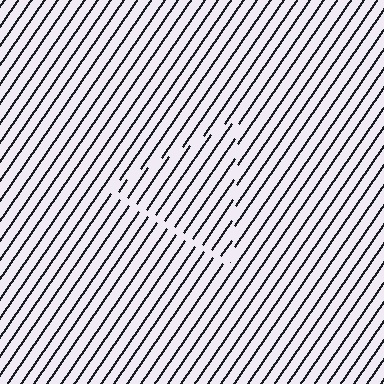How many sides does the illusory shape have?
3 sides — the line-ends trace a triangle.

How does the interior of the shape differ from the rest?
The interior of the shape contains the same grating, shifted by half a period — the contour is defined by the phase discontinuity where line-ends from the inner and outer gratings abut.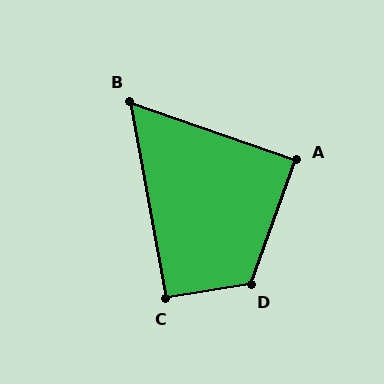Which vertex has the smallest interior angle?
B, at approximately 61 degrees.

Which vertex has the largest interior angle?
D, at approximately 119 degrees.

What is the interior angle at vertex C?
Approximately 91 degrees (approximately right).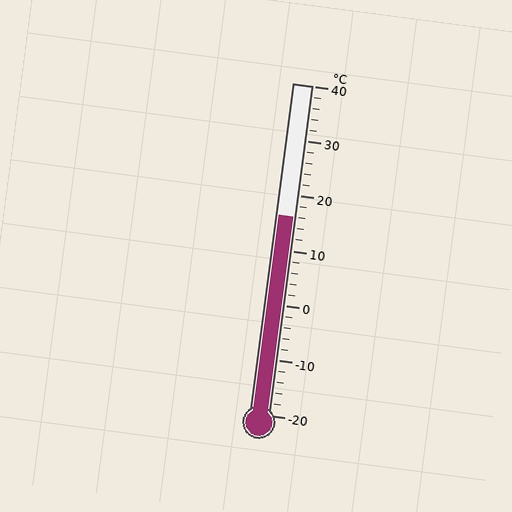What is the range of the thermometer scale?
The thermometer scale ranges from -20°C to 40°C.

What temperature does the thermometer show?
The thermometer shows approximately 16°C.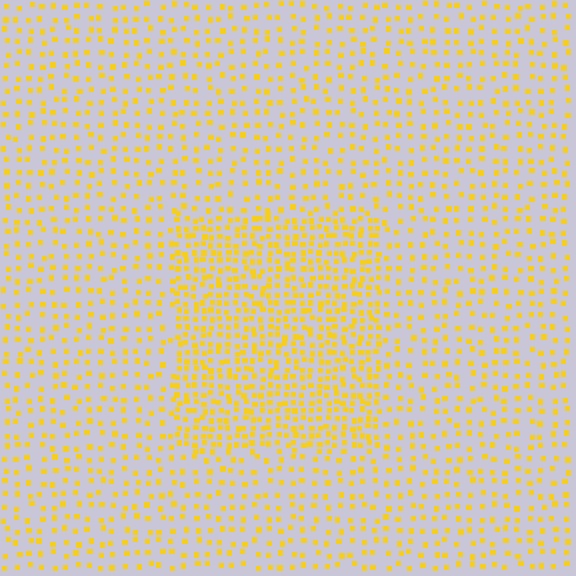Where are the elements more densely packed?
The elements are more densely packed inside the rectangle boundary.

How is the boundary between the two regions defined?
The boundary is defined by a change in element density (approximately 2.1x ratio). All elements are the same color, size, and shape.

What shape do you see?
I see a rectangle.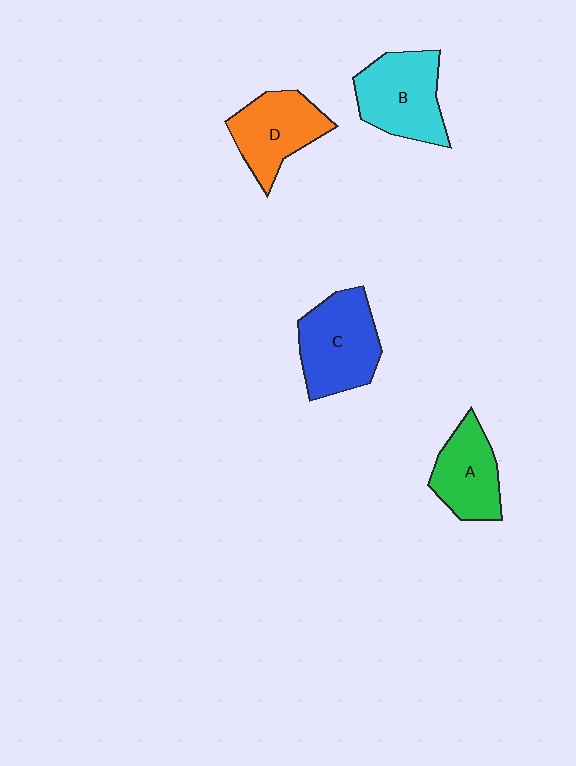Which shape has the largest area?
Shape C (blue).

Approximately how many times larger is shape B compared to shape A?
Approximately 1.3 times.